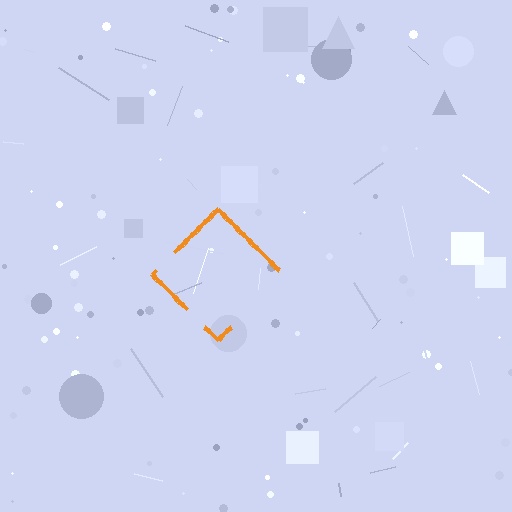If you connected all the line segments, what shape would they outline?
They would outline a diamond.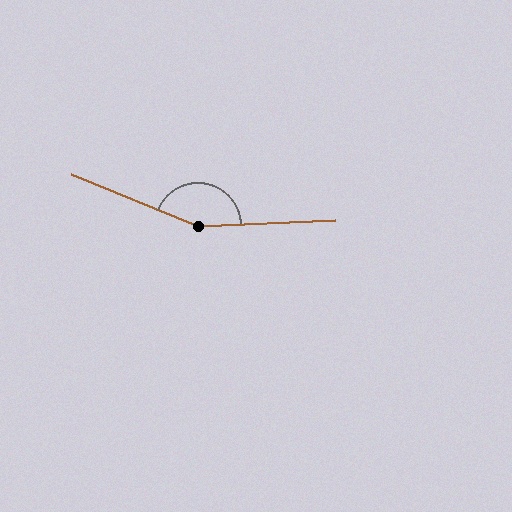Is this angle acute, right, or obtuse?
It is obtuse.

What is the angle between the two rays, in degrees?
Approximately 156 degrees.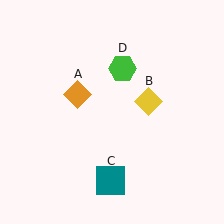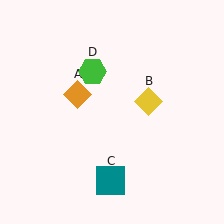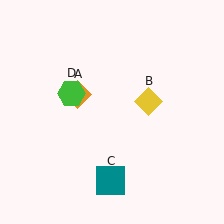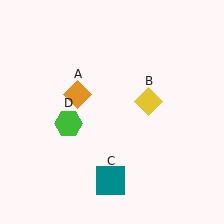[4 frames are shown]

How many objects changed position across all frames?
1 object changed position: green hexagon (object D).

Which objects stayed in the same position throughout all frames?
Orange diamond (object A) and yellow diamond (object B) and teal square (object C) remained stationary.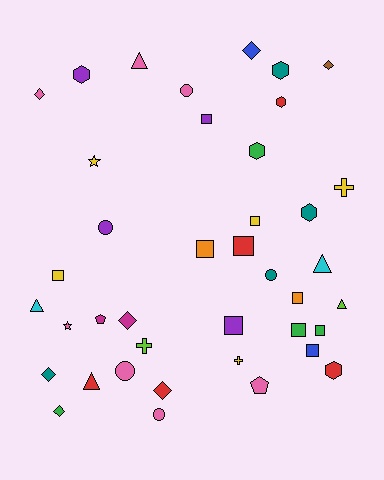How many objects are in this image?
There are 40 objects.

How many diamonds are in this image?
There are 7 diamonds.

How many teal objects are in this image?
There are 4 teal objects.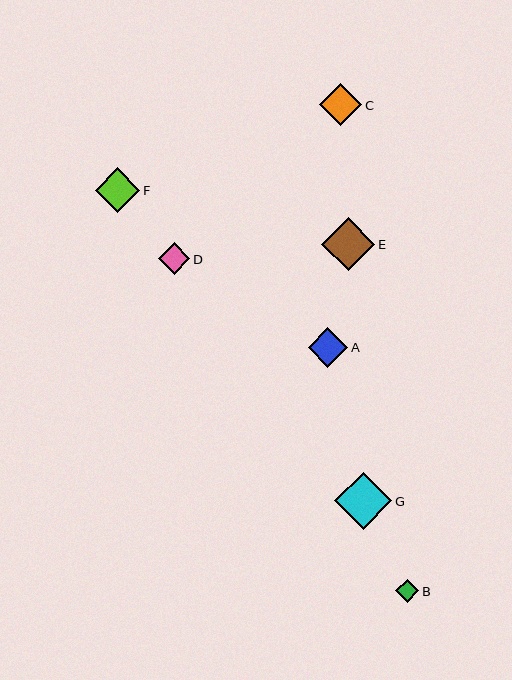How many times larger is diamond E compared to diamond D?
Diamond E is approximately 1.7 times the size of diamond D.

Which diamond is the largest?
Diamond G is the largest with a size of approximately 57 pixels.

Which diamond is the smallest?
Diamond B is the smallest with a size of approximately 23 pixels.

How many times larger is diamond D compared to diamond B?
Diamond D is approximately 1.4 times the size of diamond B.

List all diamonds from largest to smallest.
From largest to smallest: G, E, F, C, A, D, B.